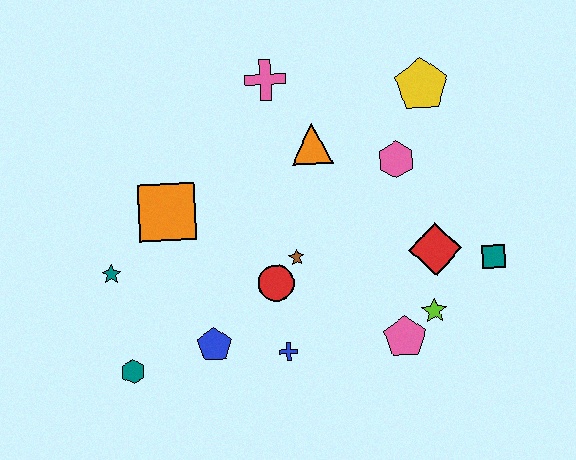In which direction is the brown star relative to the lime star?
The brown star is to the left of the lime star.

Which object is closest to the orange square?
The teal star is closest to the orange square.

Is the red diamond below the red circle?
No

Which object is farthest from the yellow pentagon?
The teal hexagon is farthest from the yellow pentagon.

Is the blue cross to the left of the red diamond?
Yes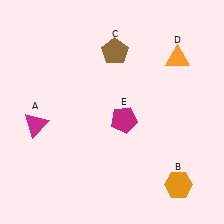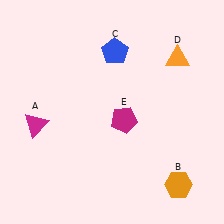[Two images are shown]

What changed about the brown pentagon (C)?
In Image 1, C is brown. In Image 2, it changed to blue.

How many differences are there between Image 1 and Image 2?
There is 1 difference between the two images.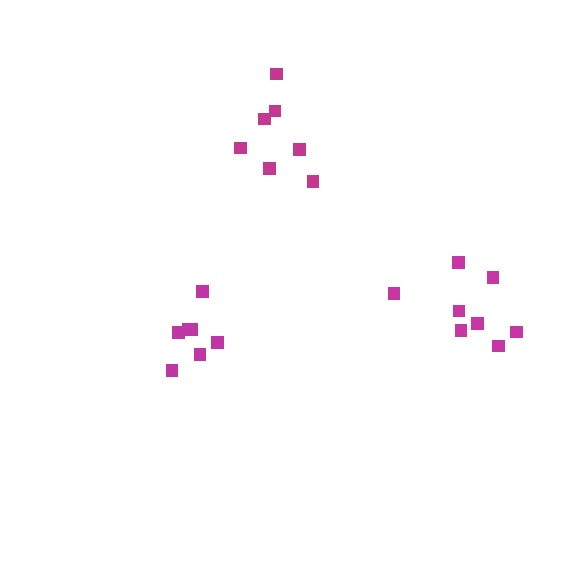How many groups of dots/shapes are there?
There are 3 groups.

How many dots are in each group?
Group 1: 8 dots, Group 2: 7 dots, Group 3: 7 dots (22 total).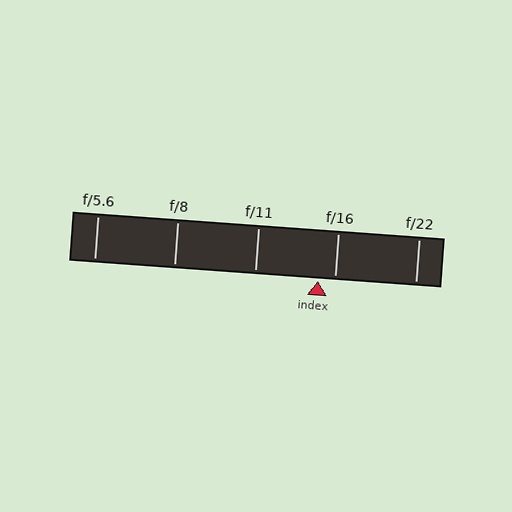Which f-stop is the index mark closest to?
The index mark is closest to f/16.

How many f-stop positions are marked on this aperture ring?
There are 5 f-stop positions marked.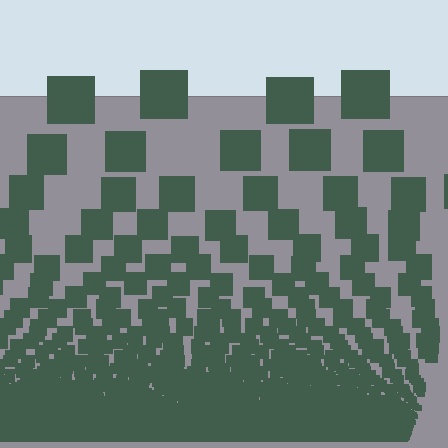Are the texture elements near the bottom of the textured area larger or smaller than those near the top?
Smaller. The gradient is inverted — elements near the bottom are smaller and denser.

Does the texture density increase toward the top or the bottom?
Density increases toward the bottom.